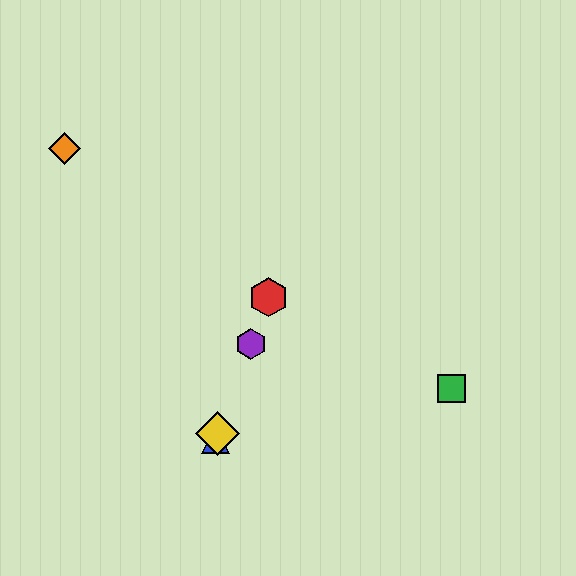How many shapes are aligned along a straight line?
4 shapes (the red hexagon, the blue triangle, the yellow diamond, the purple hexagon) are aligned along a straight line.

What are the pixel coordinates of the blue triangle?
The blue triangle is at (215, 440).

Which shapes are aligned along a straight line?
The red hexagon, the blue triangle, the yellow diamond, the purple hexagon are aligned along a straight line.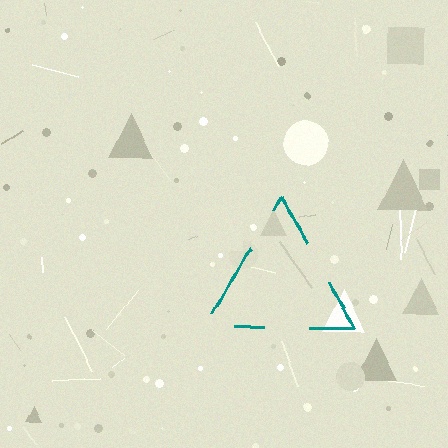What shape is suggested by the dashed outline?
The dashed outline suggests a triangle.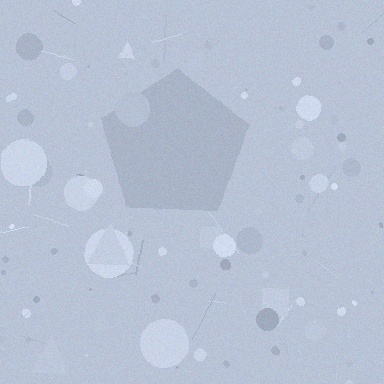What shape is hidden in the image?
A pentagon is hidden in the image.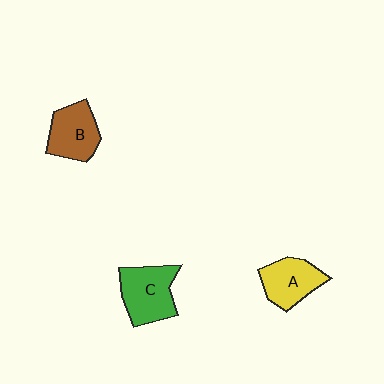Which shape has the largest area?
Shape C (green).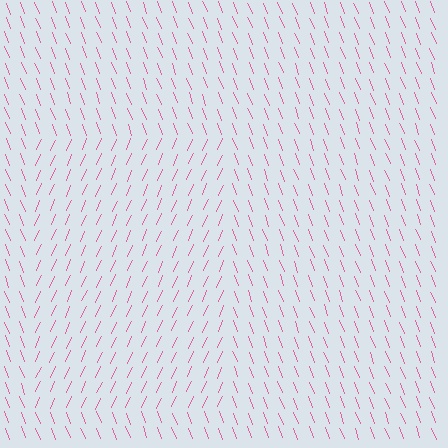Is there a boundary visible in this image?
Yes, there is a texture boundary formed by a change in line orientation.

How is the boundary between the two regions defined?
The boundary is defined purely by a change in line orientation (approximately 45 degrees difference). All lines are the same color and thickness.